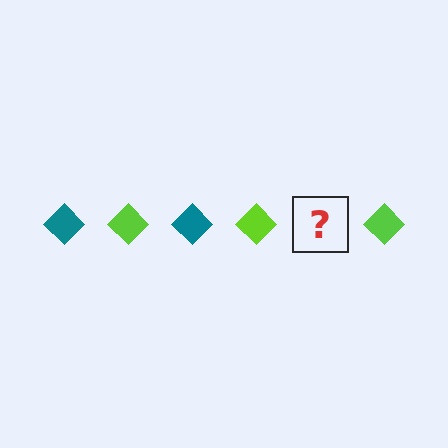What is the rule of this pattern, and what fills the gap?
The rule is that the pattern cycles through teal, lime diamonds. The gap should be filled with a teal diamond.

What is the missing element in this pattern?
The missing element is a teal diamond.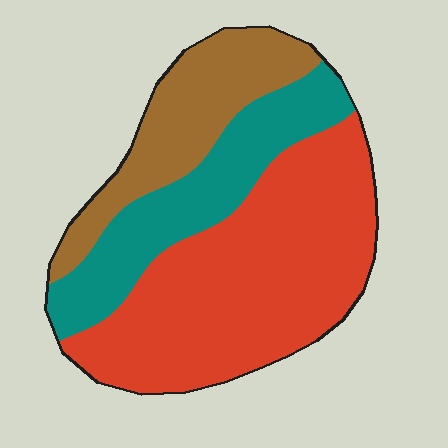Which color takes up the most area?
Red, at roughly 55%.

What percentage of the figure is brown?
Brown takes up about one fifth (1/5) of the figure.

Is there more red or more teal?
Red.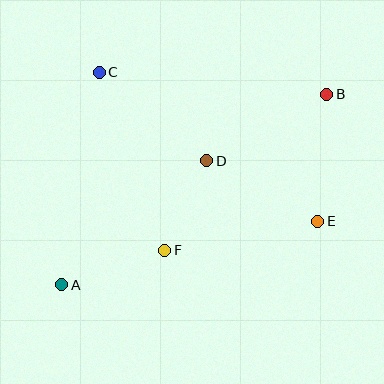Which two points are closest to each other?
Points D and F are closest to each other.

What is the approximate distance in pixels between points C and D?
The distance between C and D is approximately 139 pixels.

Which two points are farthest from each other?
Points A and B are farthest from each other.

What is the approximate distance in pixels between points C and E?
The distance between C and E is approximately 264 pixels.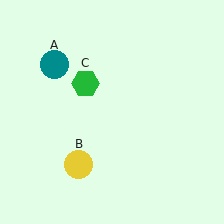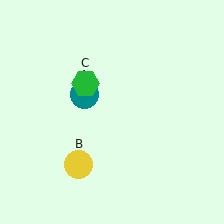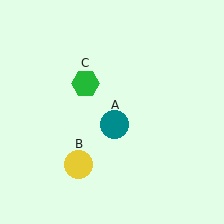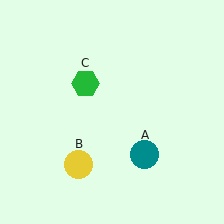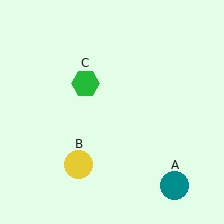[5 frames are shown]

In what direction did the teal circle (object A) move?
The teal circle (object A) moved down and to the right.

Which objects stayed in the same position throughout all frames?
Yellow circle (object B) and green hexagon (object C) remained stationary.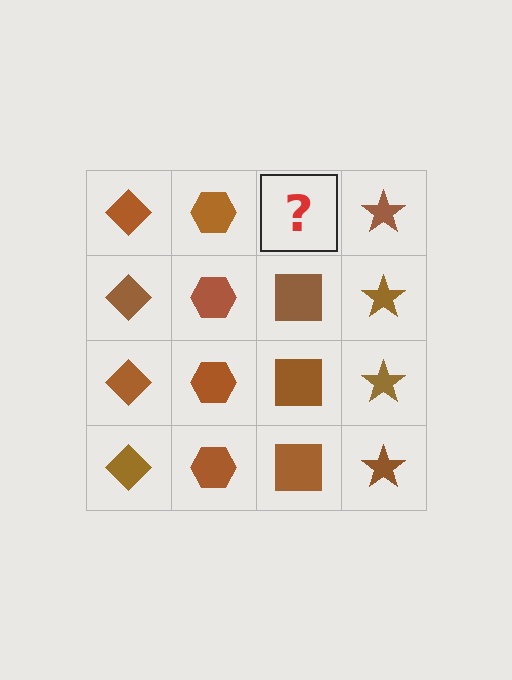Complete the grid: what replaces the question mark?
The question mark should be replaced with a brown square.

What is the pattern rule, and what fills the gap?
The rule is that each column has a consistent shape. The gap should be filled with a brown square.